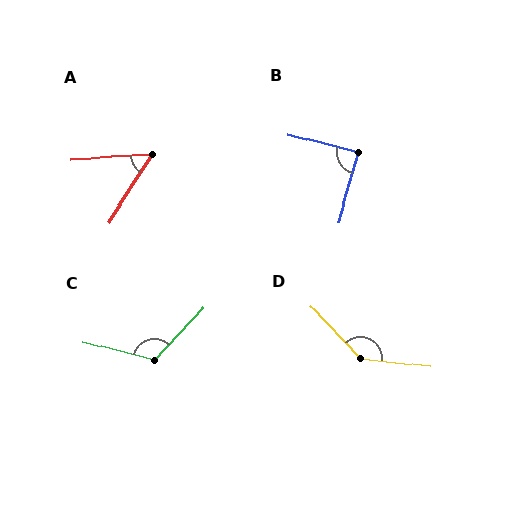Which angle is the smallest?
A, at approximately 54 degrees.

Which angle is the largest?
D, at approximately 140 degrees.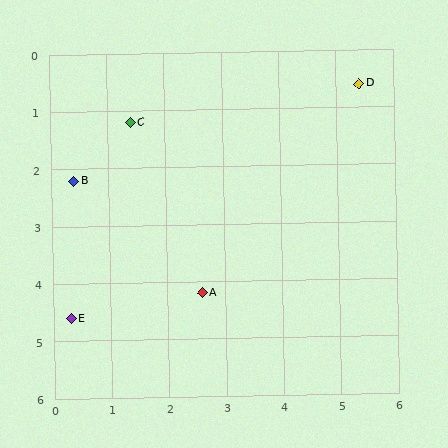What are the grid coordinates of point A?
Point A is at approximately (2.6, 4.2).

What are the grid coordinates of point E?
Point E is at approximately (0.3, 4.6).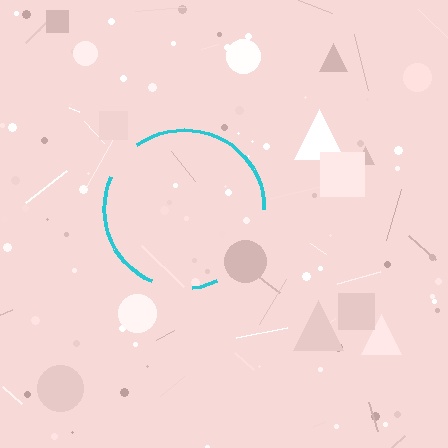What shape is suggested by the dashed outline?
The dashed outline suggests a circle.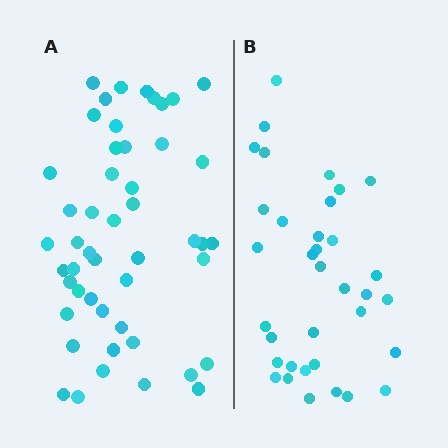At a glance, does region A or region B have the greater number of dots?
Region A (the left region) has more dots.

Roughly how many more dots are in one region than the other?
Region A has approximately 15 more dots than region B.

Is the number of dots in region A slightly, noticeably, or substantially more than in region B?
Region A has noticeably more, but not dramatically so. The ratio is roughly 1.4 to 1.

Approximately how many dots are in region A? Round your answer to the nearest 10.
About 50 dots. (The exact count is 49, which rounds to 50.)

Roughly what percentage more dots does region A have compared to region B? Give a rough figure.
About 40% more.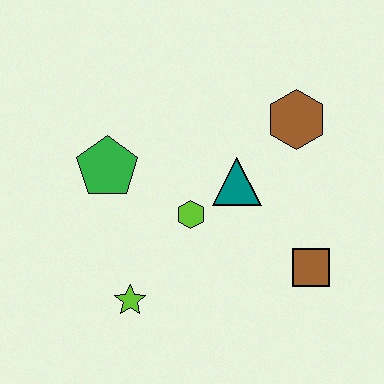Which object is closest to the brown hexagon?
The teal triangle is closest to the brown hexagon.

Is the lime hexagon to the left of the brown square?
Yes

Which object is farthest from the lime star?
The brown hexagon is farthest from the lime star.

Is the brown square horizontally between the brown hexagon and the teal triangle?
No